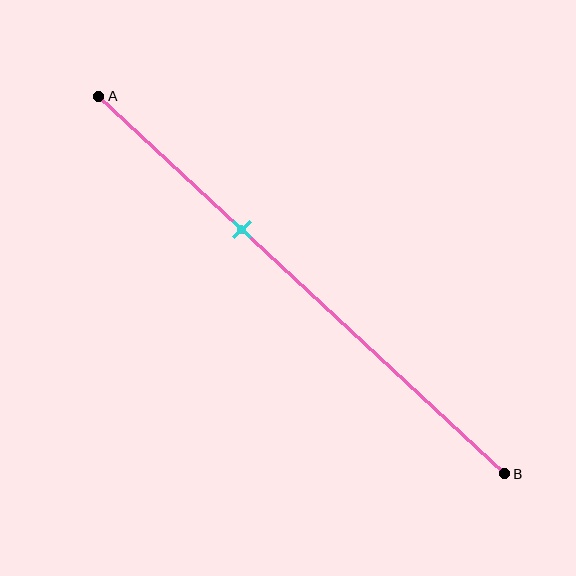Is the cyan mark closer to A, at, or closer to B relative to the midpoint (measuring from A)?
The cyan mark is closer to point A than the midpoint of segment AB.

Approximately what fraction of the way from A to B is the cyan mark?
The cyan mark is approximately 35% of the way from A to B.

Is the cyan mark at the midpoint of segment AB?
No, the mark is at about 35% from A, not at the 50% midpoint.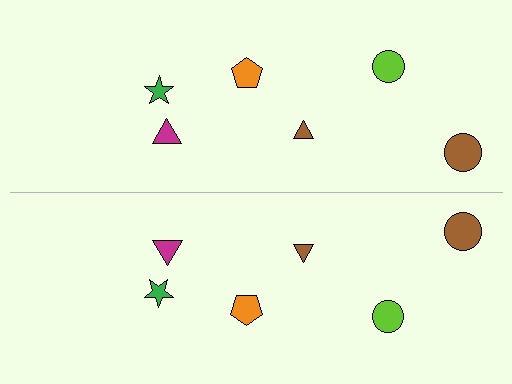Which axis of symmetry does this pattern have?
The pattern has a horizontal axis of symmetry running through the center of the image.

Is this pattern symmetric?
Yes, this pattern has bilateral (reflection) symmetry.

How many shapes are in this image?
There are 12 shapes in this image.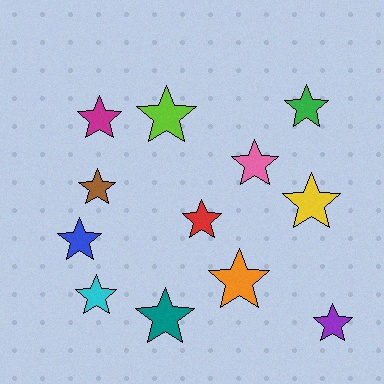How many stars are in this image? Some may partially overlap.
There are 12 stars.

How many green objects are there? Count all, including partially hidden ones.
There is 1 green object.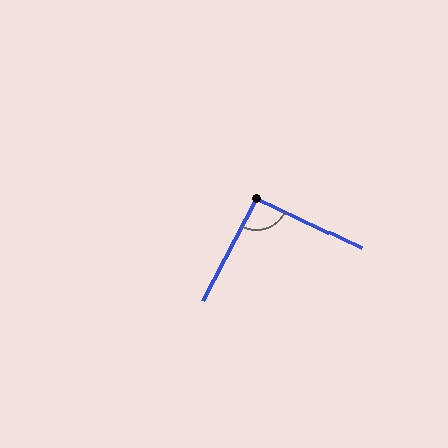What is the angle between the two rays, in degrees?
Approximately 92 degrees.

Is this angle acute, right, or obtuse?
It is approximately a right angle.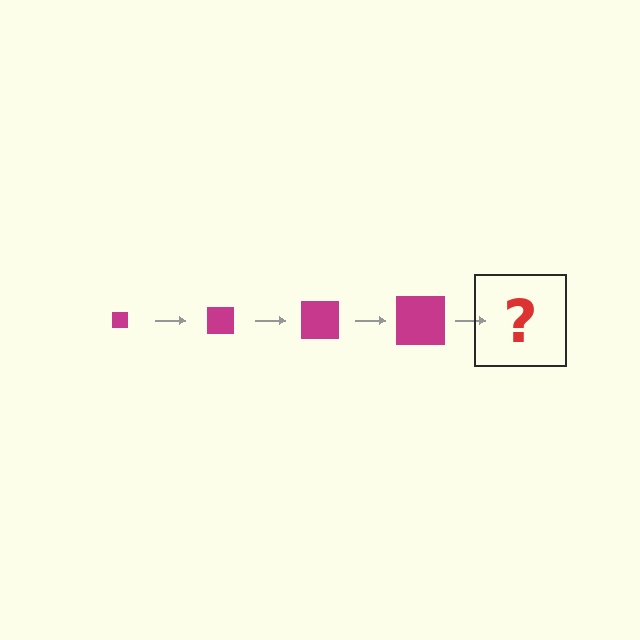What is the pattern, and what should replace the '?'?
The pattern is that the square gets progressively larger each step. The '?' should be a magenta square, larger than the previous one.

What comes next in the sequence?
The next element should be a magenta square, larger than the previous one.